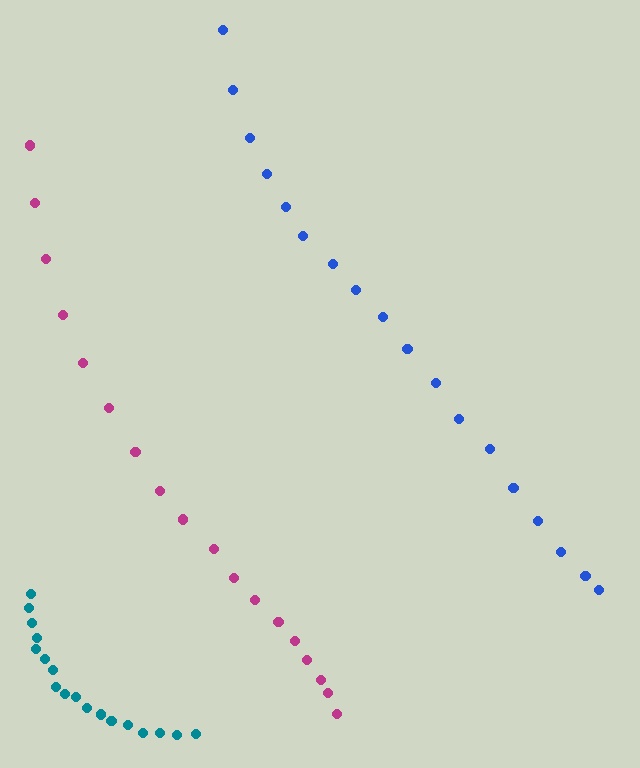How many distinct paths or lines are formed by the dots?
There are 3 distinct paths.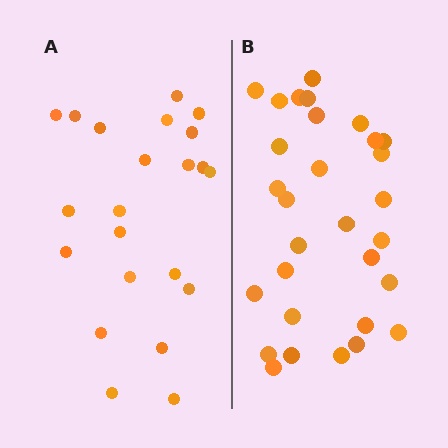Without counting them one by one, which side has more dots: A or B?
Region B (the right region) has more dots.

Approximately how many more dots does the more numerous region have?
Region B has roughly 8 or so more dots than region A.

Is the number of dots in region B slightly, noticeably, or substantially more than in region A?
Region B has noticeably more, but not dramatically so. The ratio is roughly 1.4 to 1.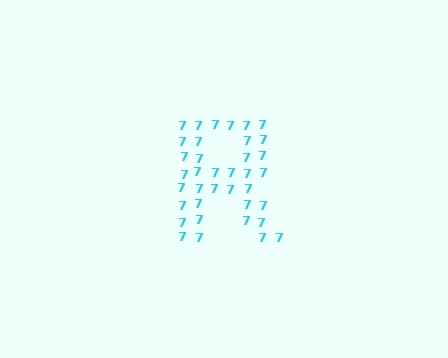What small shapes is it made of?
It is made of small digit 7's.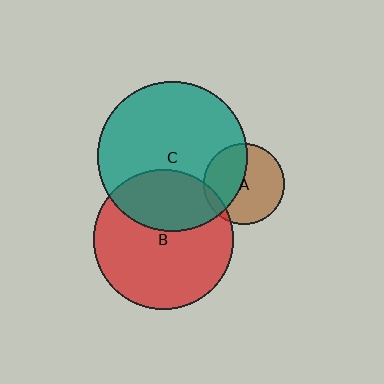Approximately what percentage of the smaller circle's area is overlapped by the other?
Approximately 10%.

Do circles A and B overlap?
Yes.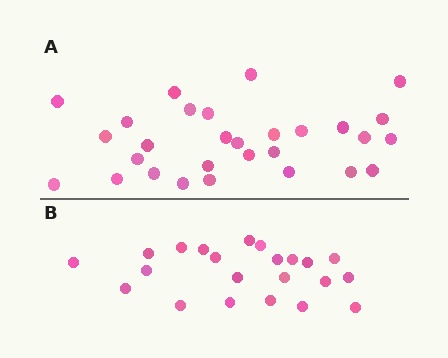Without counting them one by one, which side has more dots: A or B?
Region A (the top region) has more dots.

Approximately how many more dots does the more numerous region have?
Region A has roughly 8 or so more dots than region B.